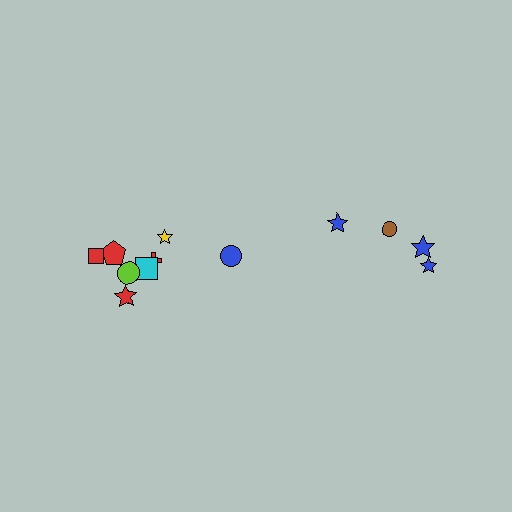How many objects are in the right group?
There are 4 objects.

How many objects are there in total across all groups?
There are 12 objects.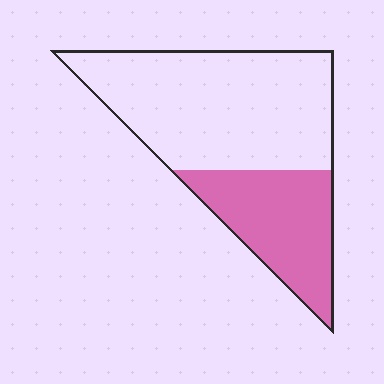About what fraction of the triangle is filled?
About one third (1/3).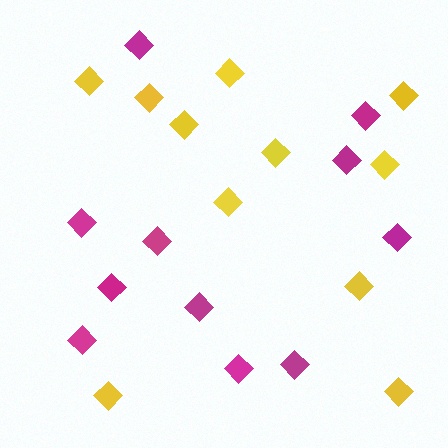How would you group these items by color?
There are 2 groups: one group of yellow diamonds (11) and one group of magenta diamonds (11).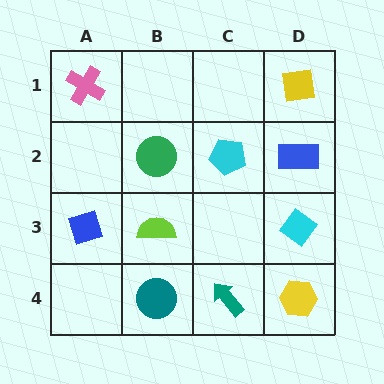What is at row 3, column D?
A cyan diamond.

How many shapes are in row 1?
2 shapes.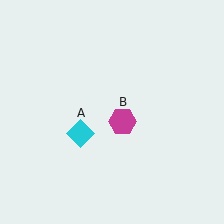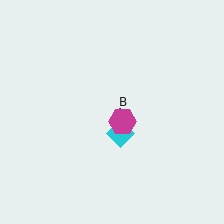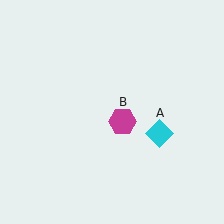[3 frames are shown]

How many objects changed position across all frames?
1 object changed position: cyan diamond (object A).